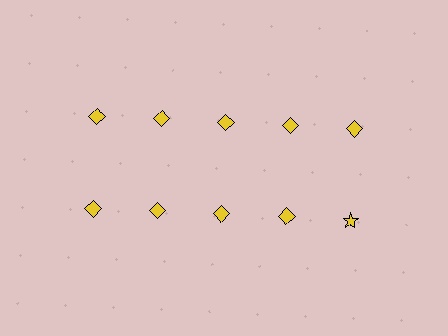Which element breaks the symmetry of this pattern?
The yellow star in the second row, rightmost column breaks the symmetry. All other shapes are yellow diamonds.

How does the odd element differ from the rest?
It has a different shape: star instead of diamond.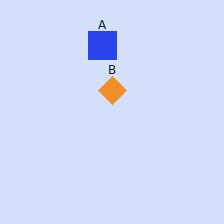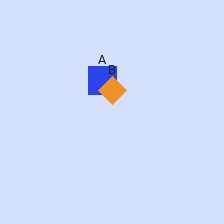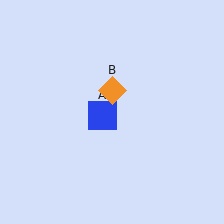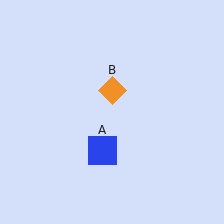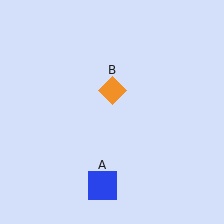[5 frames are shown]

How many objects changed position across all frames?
1 object changed position: blue square (object A).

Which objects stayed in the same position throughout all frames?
Orange diamond (object B) remained stationary.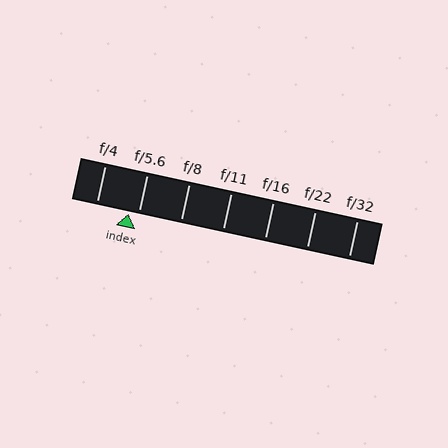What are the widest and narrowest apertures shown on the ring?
The widest aperture shown is f/4 and the narrowest is f/32.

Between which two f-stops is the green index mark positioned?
The index mark is between f/4 and f/5.6.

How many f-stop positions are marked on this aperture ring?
There are 7 f-stop positions marked.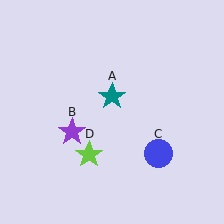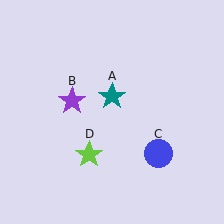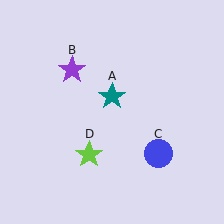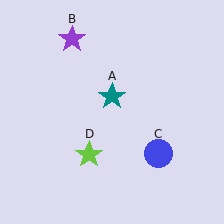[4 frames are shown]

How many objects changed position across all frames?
1 object changed position: purple star (object B).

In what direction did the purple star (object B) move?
The purple star (object B) moved up.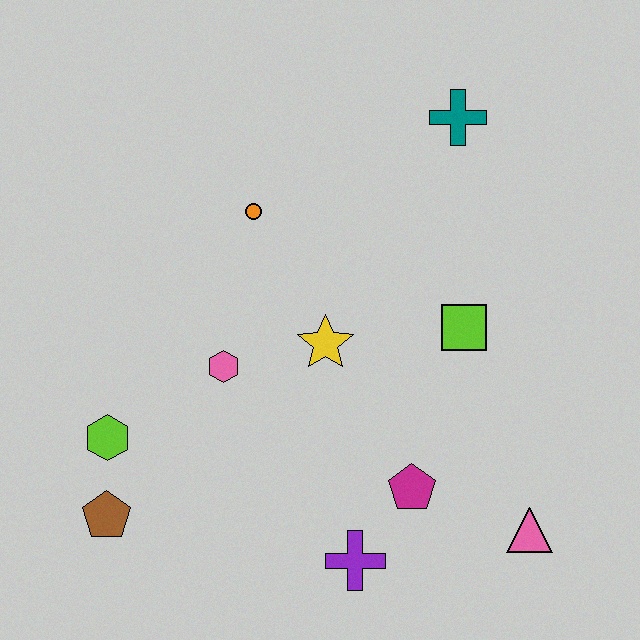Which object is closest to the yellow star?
The pink hexagon is closest to the yellow star.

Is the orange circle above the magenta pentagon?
Yes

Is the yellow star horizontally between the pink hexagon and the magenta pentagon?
Yes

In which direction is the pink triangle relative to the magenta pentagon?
The pink triangle is to the right of the magenta pentagon.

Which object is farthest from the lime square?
The brown pentagon is farthest from the lime square.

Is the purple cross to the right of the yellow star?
Yes